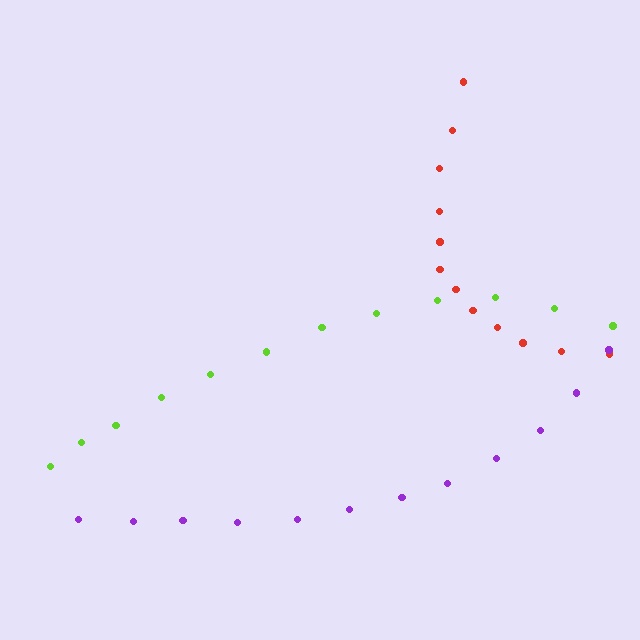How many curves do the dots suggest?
There are 3 distinct paths.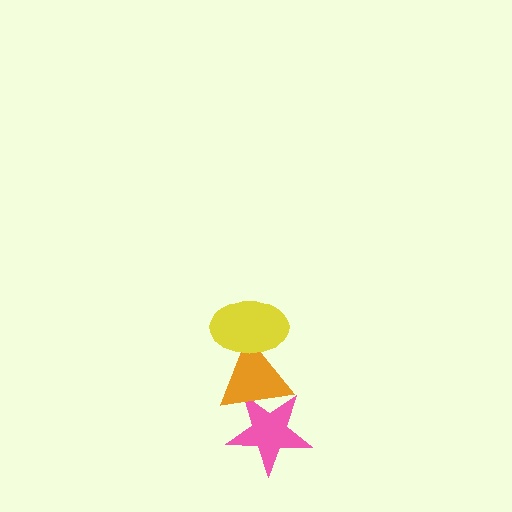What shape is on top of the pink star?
The orange triangle is on top of the pink star.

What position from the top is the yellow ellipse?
The yellow ellipse is 1st from the top.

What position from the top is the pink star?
The pink star is 3rd from the top.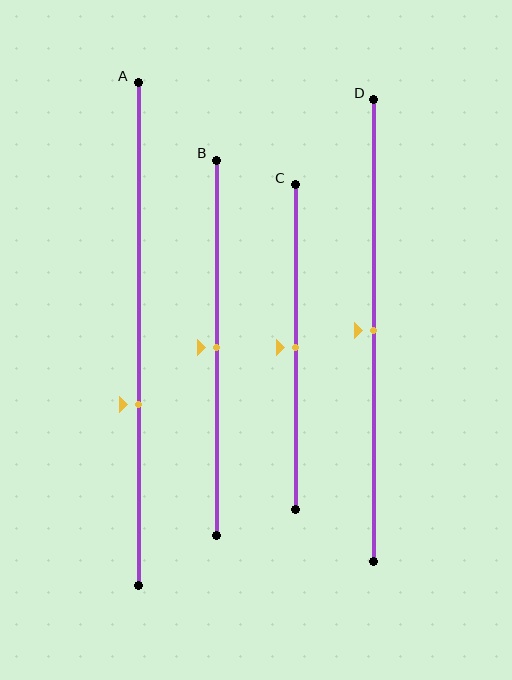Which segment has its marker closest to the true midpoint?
Segment B has its marker closest to the true midpoint.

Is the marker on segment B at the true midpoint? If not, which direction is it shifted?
Yes, the marker on segment B is at the true midpoint.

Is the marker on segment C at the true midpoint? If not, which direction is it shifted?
Yes, the marker on segment C is at the true midpoint.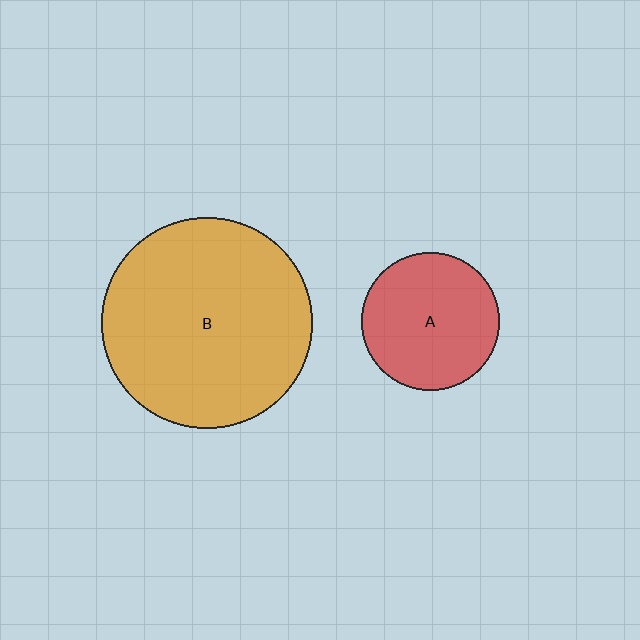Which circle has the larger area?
Circle B (orange).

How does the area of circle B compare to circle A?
Approximately 2.3 times.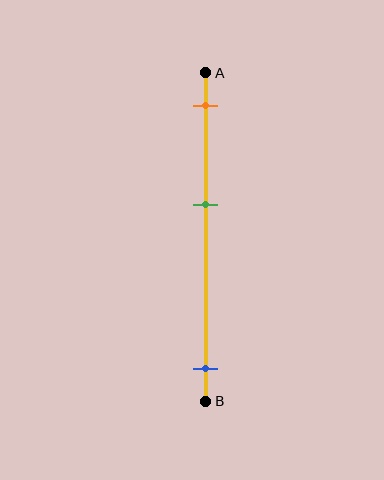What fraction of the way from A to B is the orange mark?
The orange mark is approximately 10% (0.1) of the way from A to B.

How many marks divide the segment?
There are 3 marks dividing the segment.